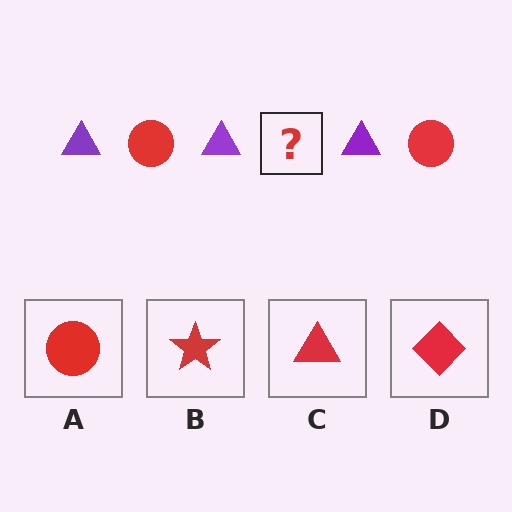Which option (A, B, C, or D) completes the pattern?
A.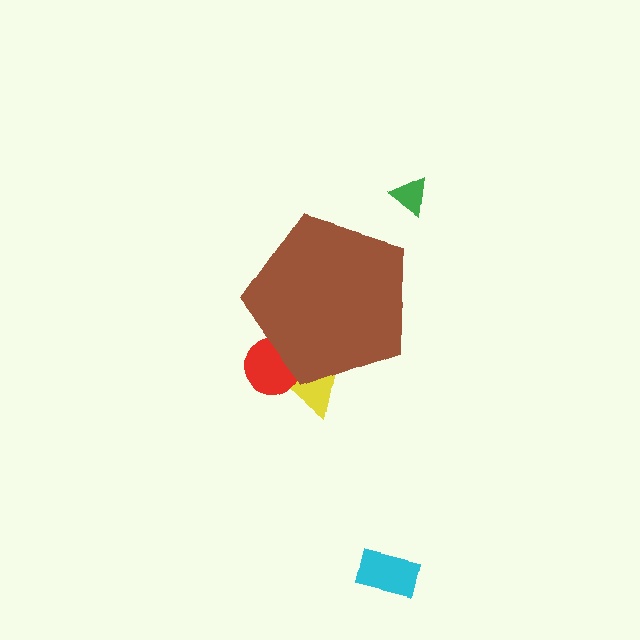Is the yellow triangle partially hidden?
Yes, the yellow triangle is partially hidden behind the brown pentagon.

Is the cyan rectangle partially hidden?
No, the cyan rectangle is fully visible.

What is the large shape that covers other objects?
A brown pentagon.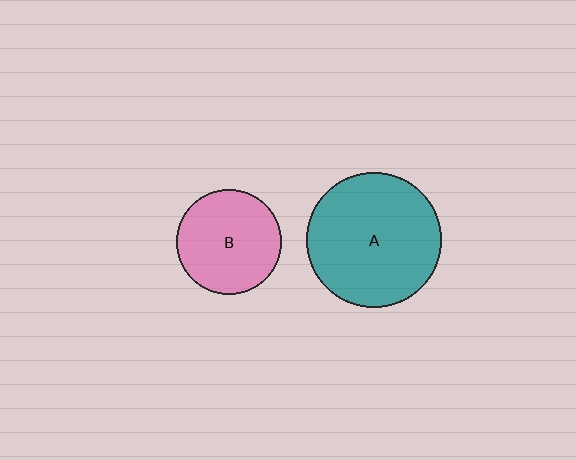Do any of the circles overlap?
No, none of the circles overlap.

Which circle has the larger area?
Circle A (teal).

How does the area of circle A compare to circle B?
Approximately 1.6 times.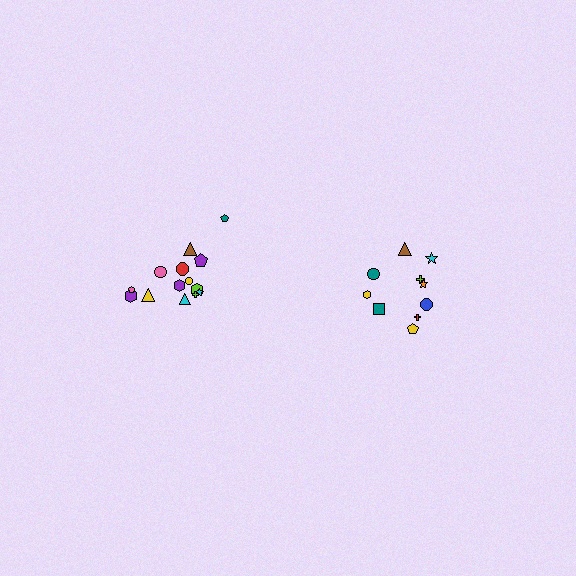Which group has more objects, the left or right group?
The left group.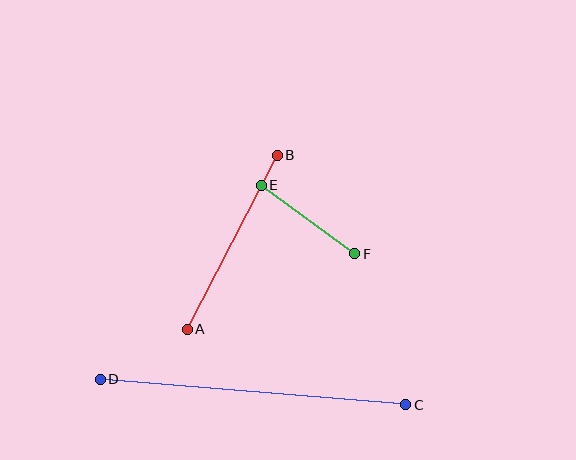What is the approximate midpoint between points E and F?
The midpoint is at approximately (308, 219) pixels.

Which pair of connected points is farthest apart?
Points C and D are farthest apart.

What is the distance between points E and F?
The distance is approximately 116 pixels.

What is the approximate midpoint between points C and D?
The midpoint is at approximately (253, 392) pixels.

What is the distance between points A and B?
The distance is approximately 196 pixels.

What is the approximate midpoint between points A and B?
The midpoint is at approximately (232, 242) pixels.